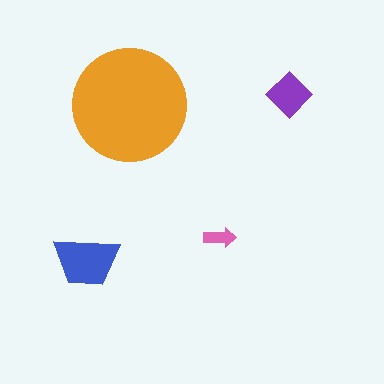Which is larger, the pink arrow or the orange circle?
The orange circle.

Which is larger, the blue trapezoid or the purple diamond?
The blue trapezoid.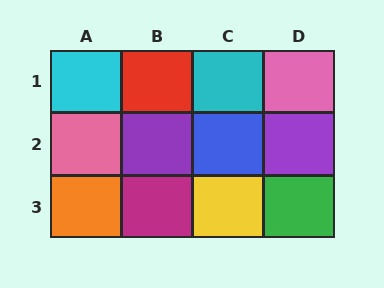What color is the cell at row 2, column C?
Blue.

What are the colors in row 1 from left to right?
Cyan, red, cyan, pink.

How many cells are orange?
1 cell is orange.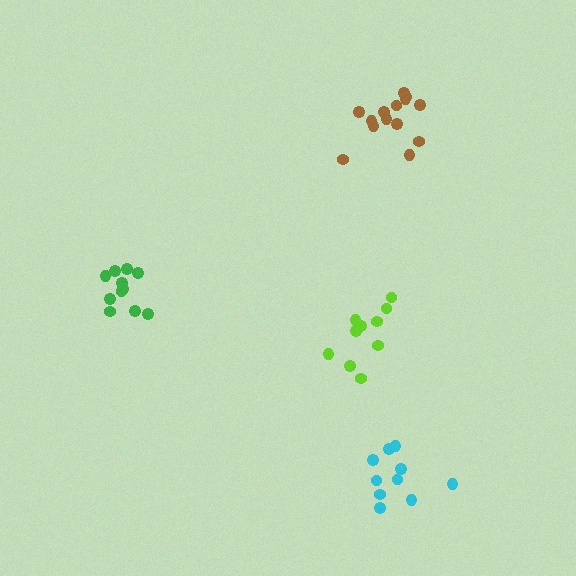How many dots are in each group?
Group 1: 10 dots, Group 2: 11 dots, Group 3: 10 dots, Group 4: 14 dots (45 total).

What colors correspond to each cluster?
The clusters are colored: lime, green, cyan, brown.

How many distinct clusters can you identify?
There are 4 distinct clusters.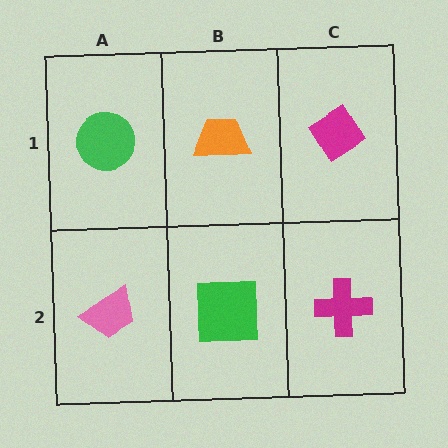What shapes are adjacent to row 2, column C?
A magenta diamond (row 1, column C), a green square (row 2, column B).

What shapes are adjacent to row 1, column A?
A pink trapezoid (row 2, column A), an orange trapezoid (row 1, column B).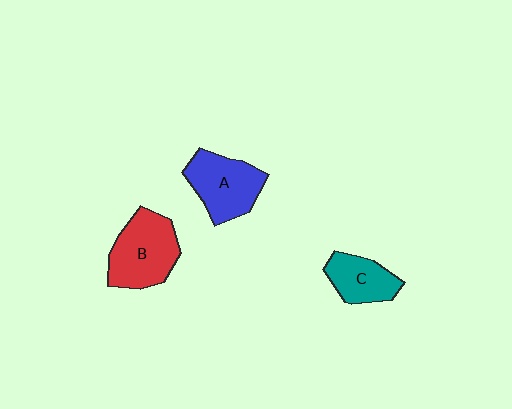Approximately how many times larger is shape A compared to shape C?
Approximately 1.4 times.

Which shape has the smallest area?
Shape C (teal).